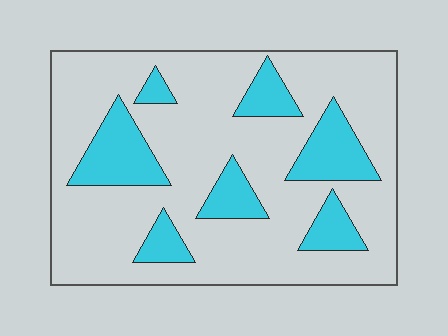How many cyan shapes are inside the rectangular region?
7.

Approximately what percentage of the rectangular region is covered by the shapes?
Approximately 25%.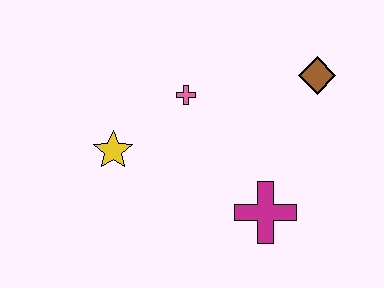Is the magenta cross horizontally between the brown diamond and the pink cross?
Yes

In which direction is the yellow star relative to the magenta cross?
The yellow star is to the left of the magenta cross.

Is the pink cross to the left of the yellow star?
No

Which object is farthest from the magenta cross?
The yellow star is farthest from the magenta cross.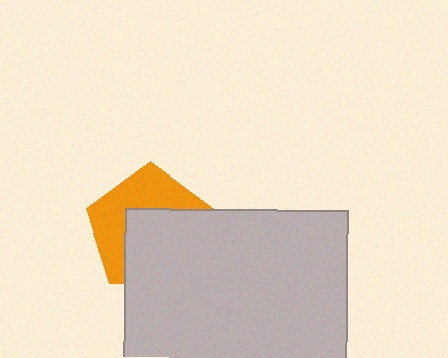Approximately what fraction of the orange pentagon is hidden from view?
Roughly 53% of the orange pentagon is hidden behind the light gray rectangle.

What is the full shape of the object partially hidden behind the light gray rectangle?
The partially hidden object is an orange pentagon.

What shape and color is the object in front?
The object in front is a light gray rectangle.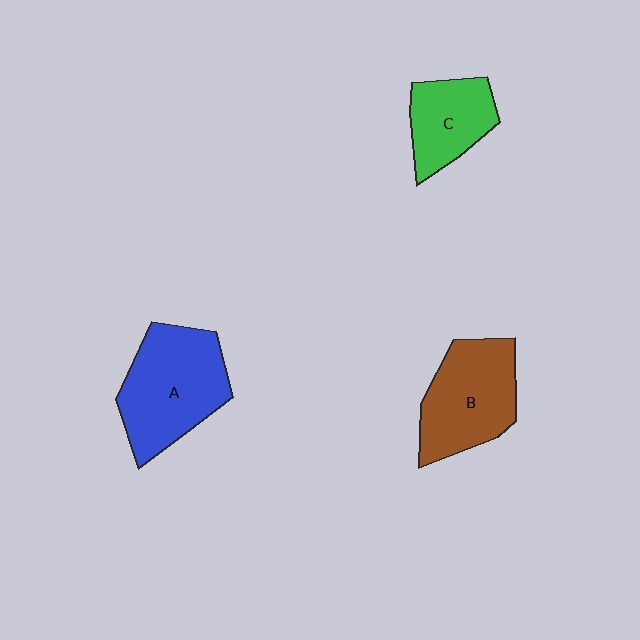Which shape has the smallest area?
Shape C (green).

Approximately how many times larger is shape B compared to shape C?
Approximately 1.4 times.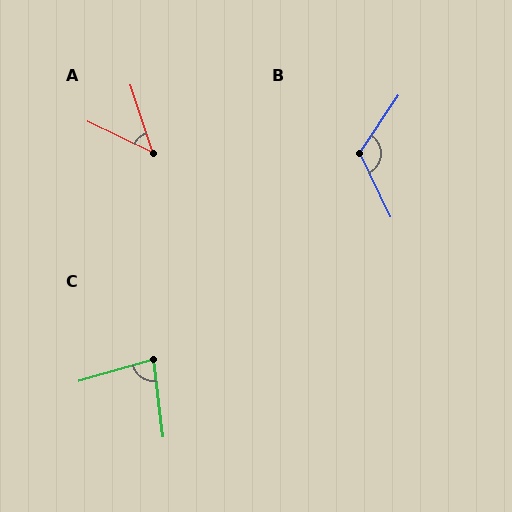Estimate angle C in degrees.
Approximately 81 degrees.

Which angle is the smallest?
A, at approximately 46 degrees.